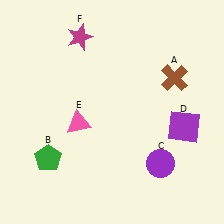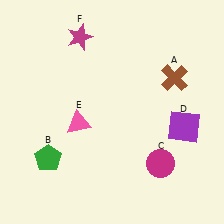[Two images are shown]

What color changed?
The circle (C) changed from purple in Image 1 to magenta in Image 2.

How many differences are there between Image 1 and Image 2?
There is 1 difference between the two images.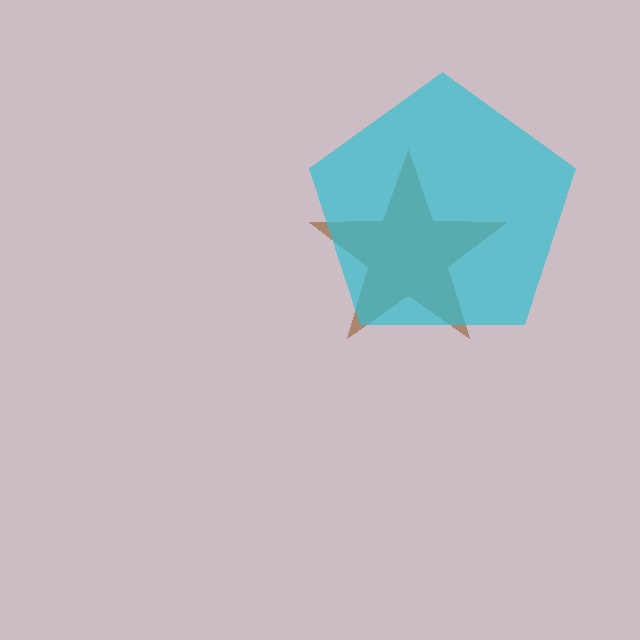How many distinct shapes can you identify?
There are 2 distinct shapes: a brown star, a cyan pentagon.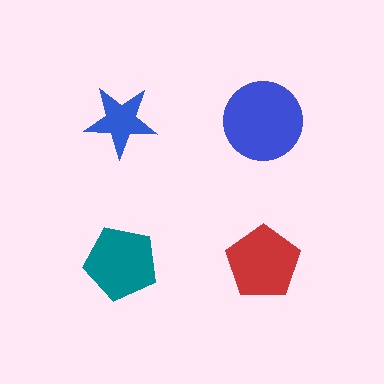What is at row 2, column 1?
A teal pentagon.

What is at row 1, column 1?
A blue star.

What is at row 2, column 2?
A red pentagon.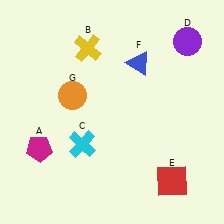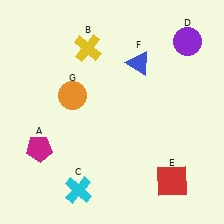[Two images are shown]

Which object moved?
The cyan cross (C) moved down.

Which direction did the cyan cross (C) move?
The cyan cross (C) moved down.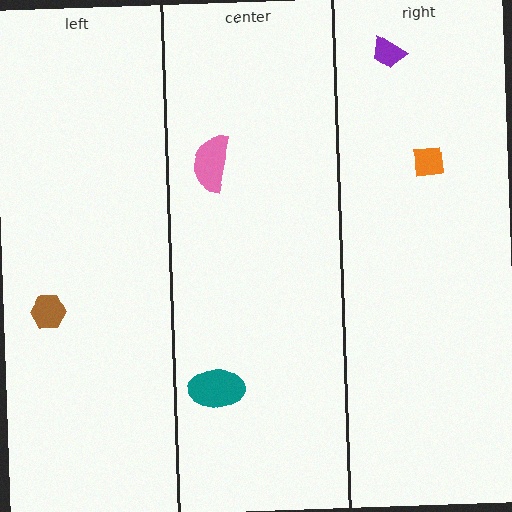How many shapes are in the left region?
1.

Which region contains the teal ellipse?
The center region.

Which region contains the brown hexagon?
The left region.